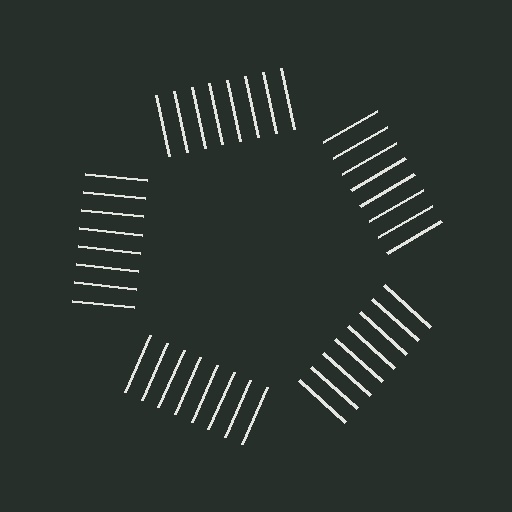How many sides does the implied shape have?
5 sides — the line-ends trace a pentagon.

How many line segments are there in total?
40 — 8 along each of the 5 edges.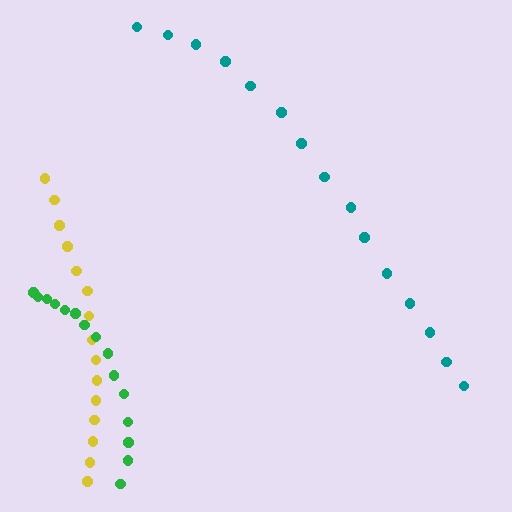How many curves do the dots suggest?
There are 3 distinct paths.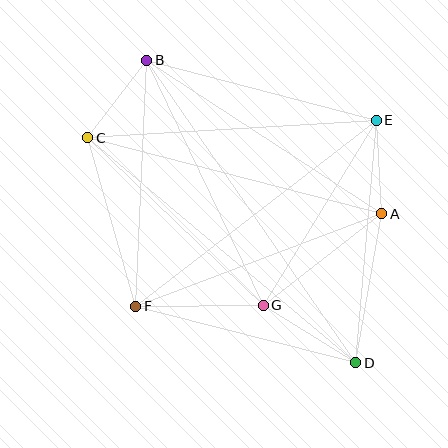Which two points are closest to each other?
Points A and E are closest to each other.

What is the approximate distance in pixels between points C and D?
The distance between C and D is approximately 350 pixels.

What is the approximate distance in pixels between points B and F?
The distance between B and F is approximately 246 pixels.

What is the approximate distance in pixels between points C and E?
The distance between C and E is approximately 289 pixels.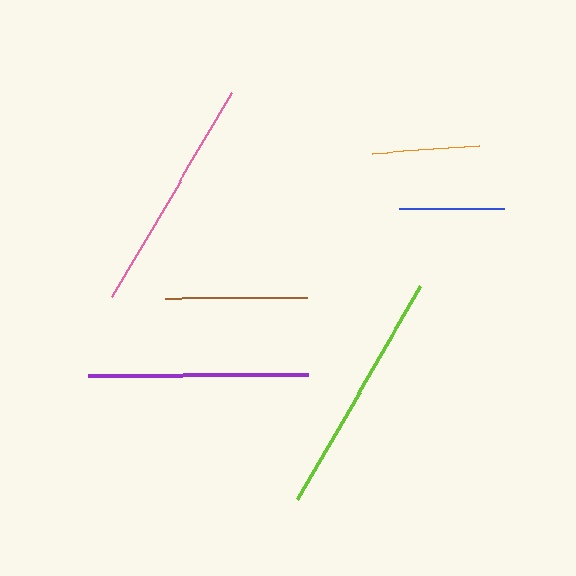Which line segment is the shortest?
The blue line is the shortest at approximately 105 pixels.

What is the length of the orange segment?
The orange segment is approximately 108 pixels long.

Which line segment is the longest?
The lime line is the longest at approximately 246 pixels.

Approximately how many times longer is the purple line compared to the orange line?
The purple line is approximately 2.0 times the length of the orange line.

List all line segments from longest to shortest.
From longest to shortest: lime, pink, purple, brown, orange, blue.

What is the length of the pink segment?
The pink segment is approximately 236 pixels long.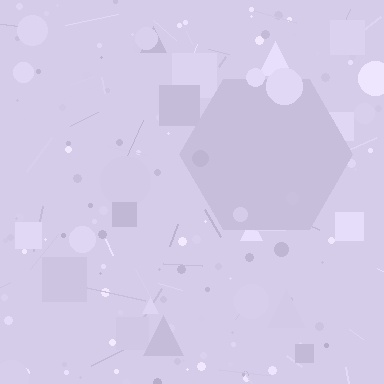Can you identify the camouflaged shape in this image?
The camouflaged shape is a hexagon.